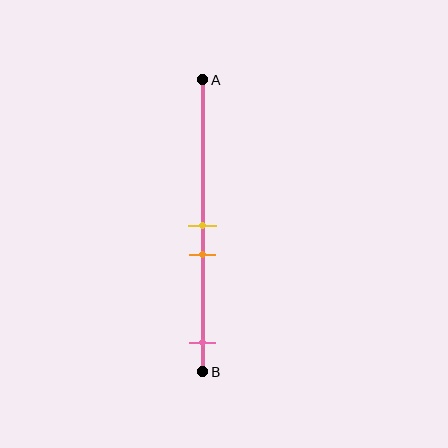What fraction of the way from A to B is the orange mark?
The orange mark is approximately 60% (0.6) of the way from A to B.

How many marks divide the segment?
There are 3 marks dividing the segment.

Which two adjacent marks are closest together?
The yellow and orange marks are the closest adjacent pair.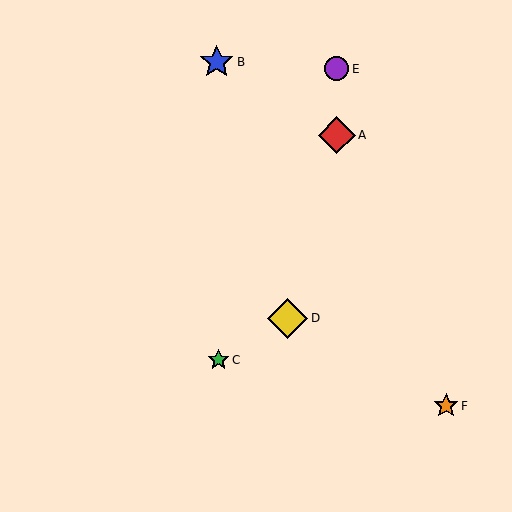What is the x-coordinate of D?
Object D is at x≈288.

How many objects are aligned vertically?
2 objects (A, E) are aligned vertically.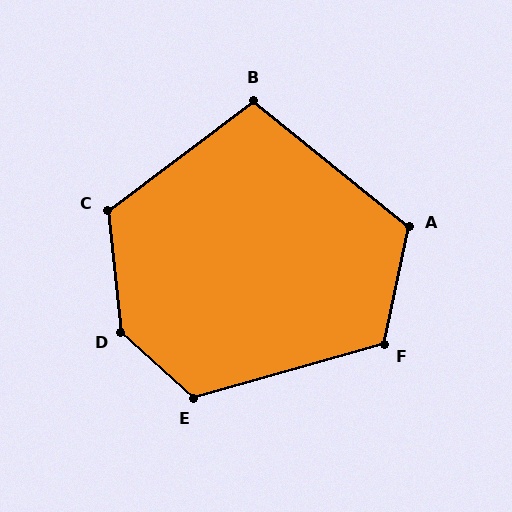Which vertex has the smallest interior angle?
B, at approximately 104 degrees.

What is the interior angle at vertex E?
Approximately 122 degrees (obtuse).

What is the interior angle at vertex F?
Approximately 118 degrees (obtuse).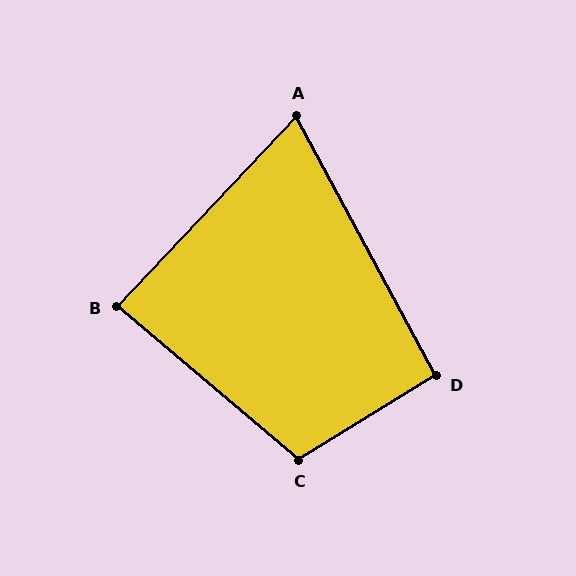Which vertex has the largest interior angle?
C, at approximately 108 degrees.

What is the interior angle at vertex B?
Approximately 87 degrees (approximately right).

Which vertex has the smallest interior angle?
A, at approximately 72 degrees.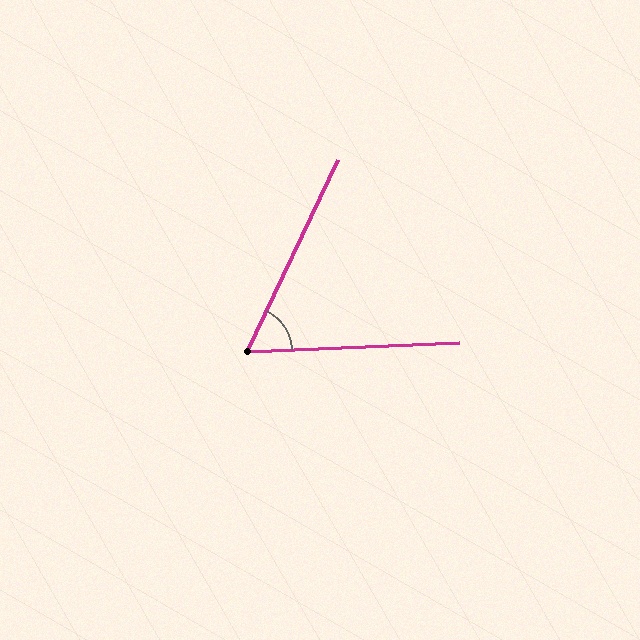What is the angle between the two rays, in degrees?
Approximately 62 degrees.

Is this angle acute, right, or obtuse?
It is acute.